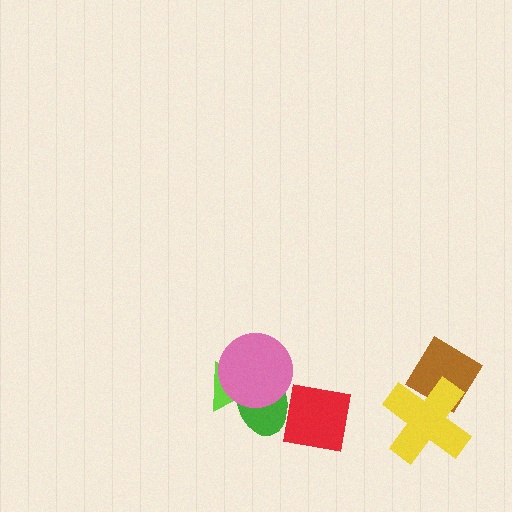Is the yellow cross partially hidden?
No, no other shape covers it.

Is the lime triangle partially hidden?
Yes, it is partially covered by another shape.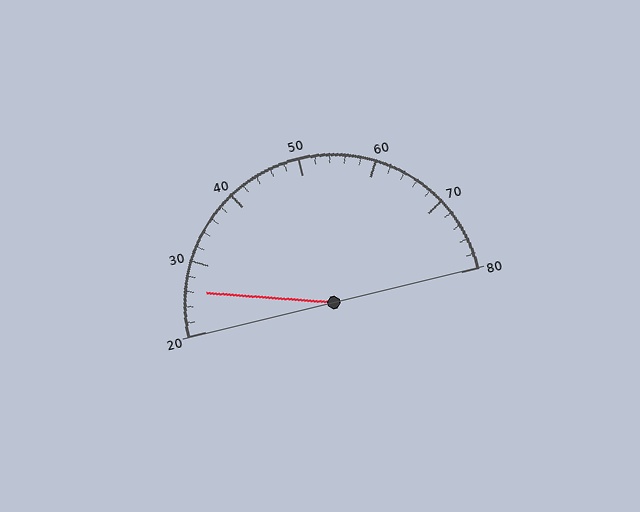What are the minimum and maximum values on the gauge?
The gauge ranges from 20 to 80.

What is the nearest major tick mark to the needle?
The nearest major tick mark is 30.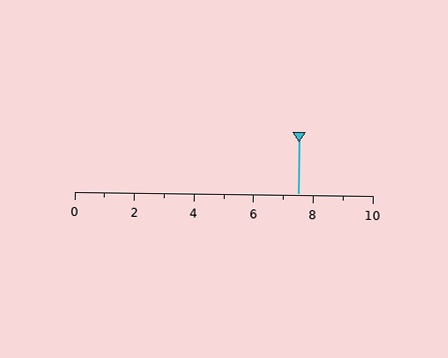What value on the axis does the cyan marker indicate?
The marker indicates approximately 7.5.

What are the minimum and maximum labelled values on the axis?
The axis runs from 0 to 10.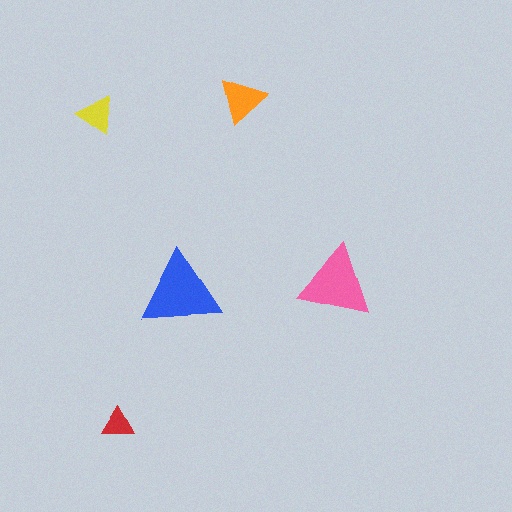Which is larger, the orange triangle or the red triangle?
The orange one.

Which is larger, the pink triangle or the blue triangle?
The blue one.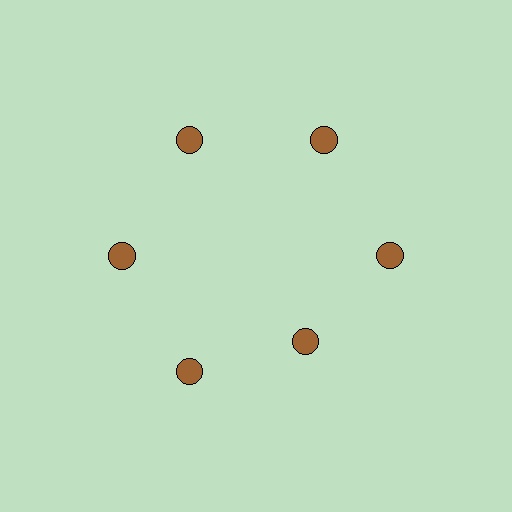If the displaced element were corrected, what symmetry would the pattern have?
It would have 6-fold rotational symmetry — the pattern would map onto itself every 60 degrees.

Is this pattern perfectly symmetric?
No. The 6 brown circles are arranged in a ring, but one element near the 5 o'clock position is pulled inward toward the center, breaking the 6-fold rotational symmetry.